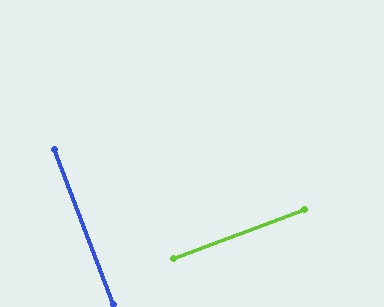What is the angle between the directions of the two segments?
Approximately 90 degrees.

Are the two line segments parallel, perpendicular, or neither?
Perpendicular — they meet at approximately 90°.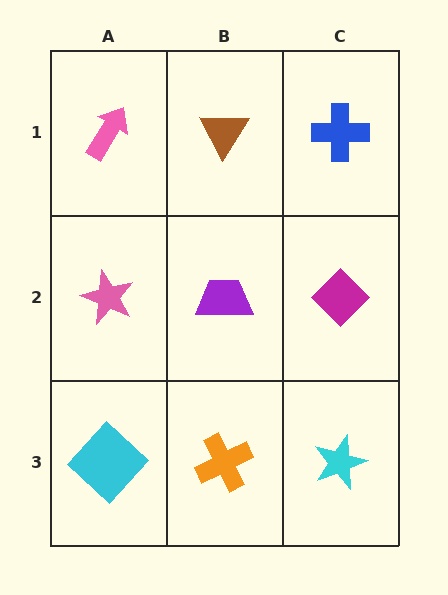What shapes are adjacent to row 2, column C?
A blue cross (row 1, column C), a cyan star (row 3, column C), a purple trapezoid (row 2, column B).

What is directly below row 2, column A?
A cyan diamond.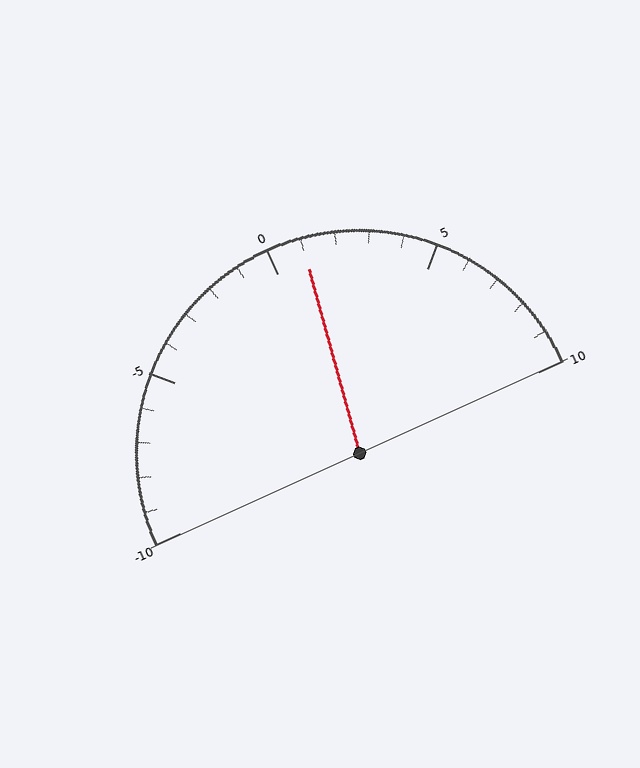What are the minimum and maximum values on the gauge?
The gauge ranges from -10 to 10.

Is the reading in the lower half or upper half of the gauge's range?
The reading is in the upper half of the range (-10 to 10).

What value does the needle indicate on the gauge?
The needle indicates approximately 1.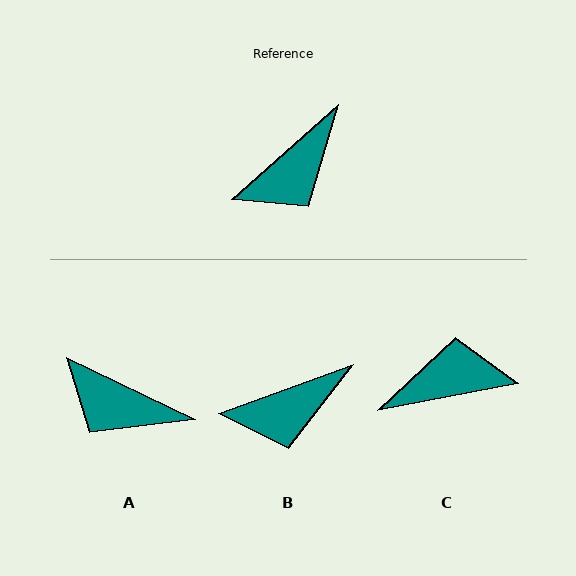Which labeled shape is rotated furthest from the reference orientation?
C, about 149 degrees away.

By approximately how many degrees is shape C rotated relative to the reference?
Approximately 149 degrees counter-clockwise.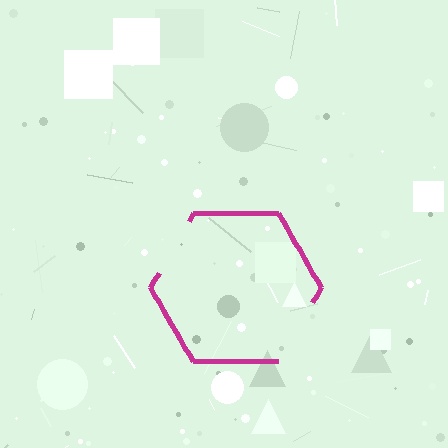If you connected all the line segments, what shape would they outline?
They would outline a hexagon.